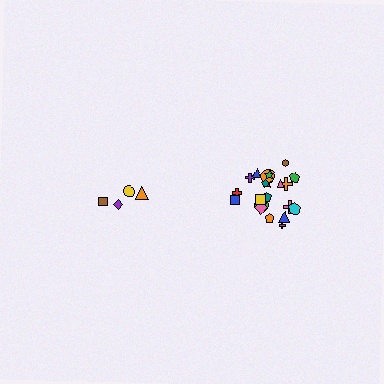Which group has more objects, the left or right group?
The right group.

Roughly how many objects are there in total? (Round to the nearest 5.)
Roughly 25 objects in total.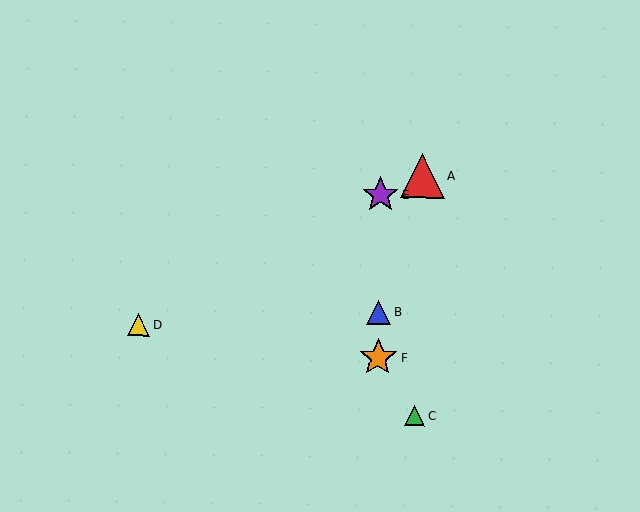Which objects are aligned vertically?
Objects B, E, F are aligned vertically.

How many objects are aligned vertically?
3 objects (B, E, F) are aligned vertically.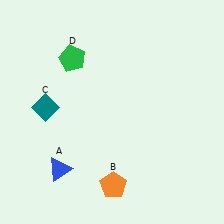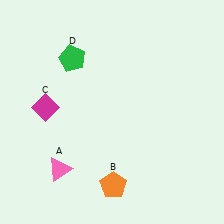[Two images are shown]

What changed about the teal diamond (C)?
In Image 1, C is teal. In Image 2, it changed to magenta.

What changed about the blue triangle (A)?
In Image 1, A is blue. In Image 2, it changed to pink.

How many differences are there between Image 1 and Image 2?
There are 2 differences between the two images.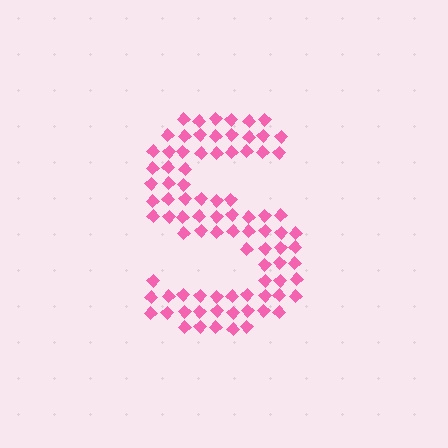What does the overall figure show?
The overall figure shows the letter S.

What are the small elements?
The small elements are diamonds.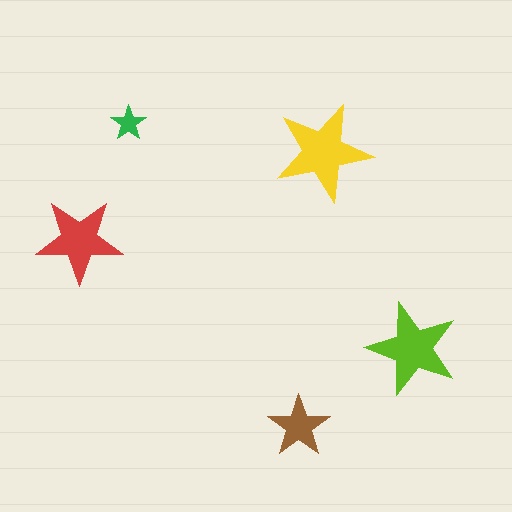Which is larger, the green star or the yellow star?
The yellow one.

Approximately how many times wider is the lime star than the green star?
About 2.5 times wider.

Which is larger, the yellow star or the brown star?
The yellow one.